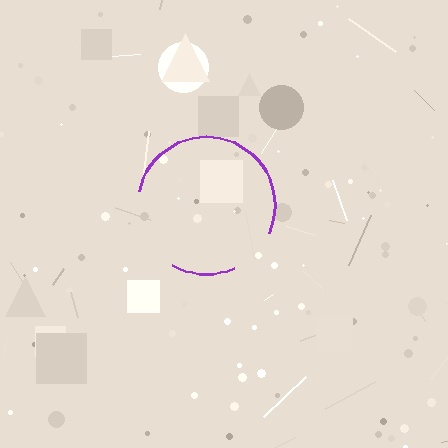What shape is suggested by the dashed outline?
The dashed outline suggests a circle.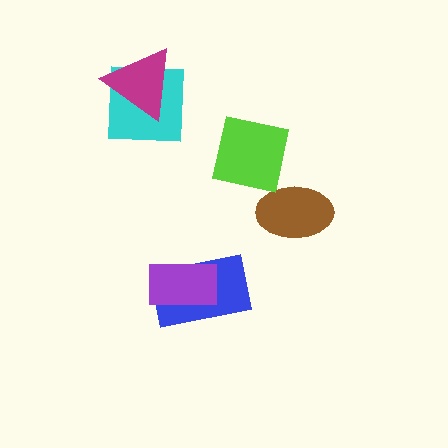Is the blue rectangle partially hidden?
Yes, it is partially covered by another shape.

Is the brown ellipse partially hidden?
Yes, it is partially covered by another shape.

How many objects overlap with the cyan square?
1 object overlaps with the cyan square.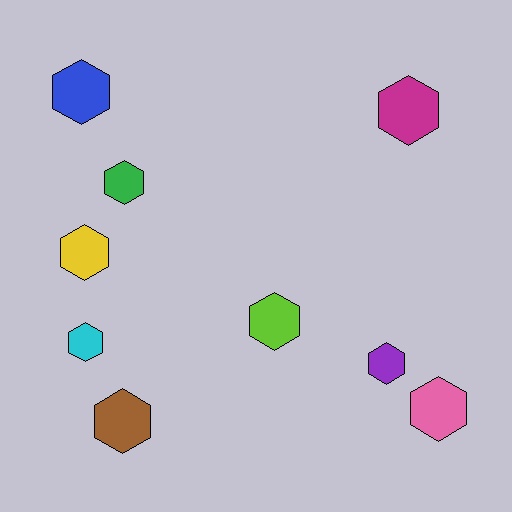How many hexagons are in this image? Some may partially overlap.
There are 9 hexagons.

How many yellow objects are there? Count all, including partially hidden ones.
There is 1 yellow object.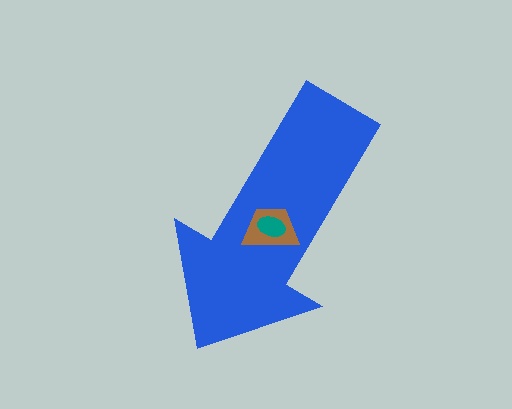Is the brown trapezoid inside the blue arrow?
Yes.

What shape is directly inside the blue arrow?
The brown trapezoid.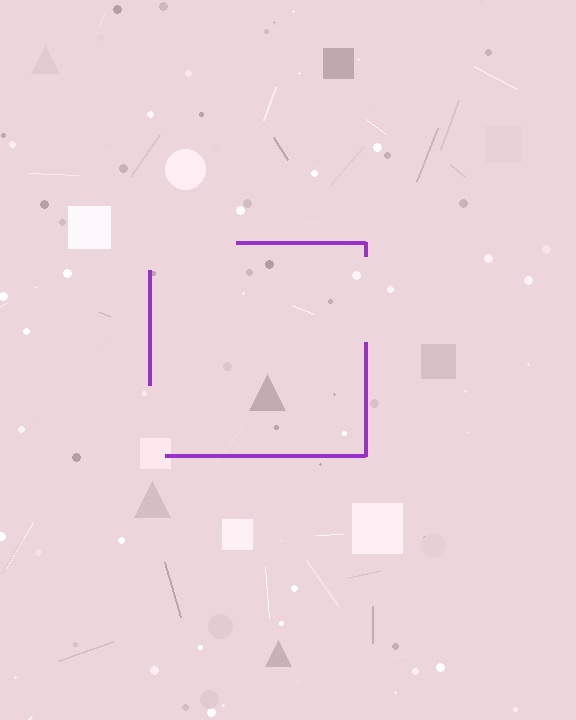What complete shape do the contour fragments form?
The contour fragments form a square.